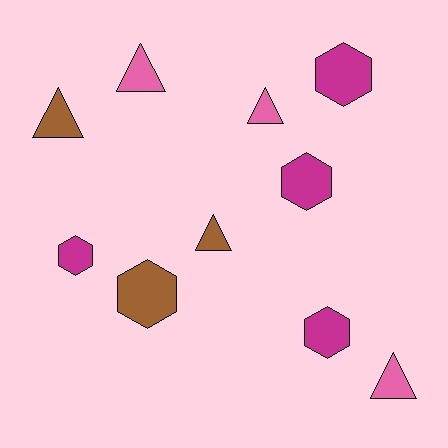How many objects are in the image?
There are 10 objects.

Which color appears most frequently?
Magenta, with 4 objects.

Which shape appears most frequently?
Triangle, with 5 objects.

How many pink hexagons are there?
There are no pink hexagons.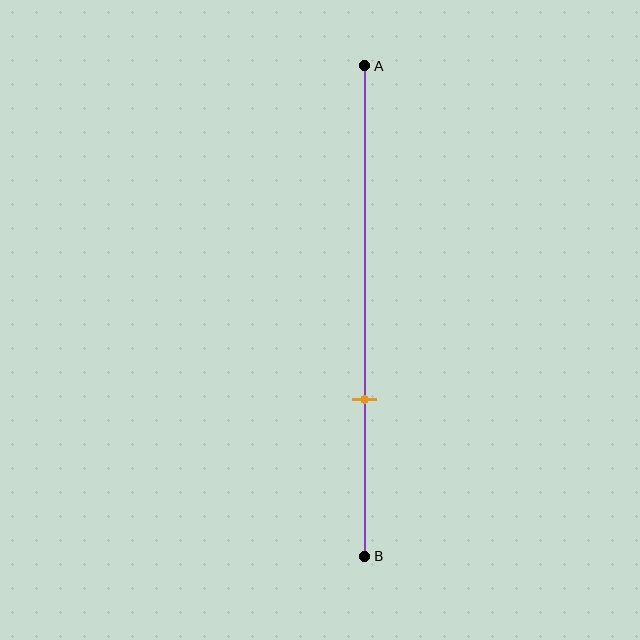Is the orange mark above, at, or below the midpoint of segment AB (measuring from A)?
The orange mark is below the midpoint of segment AB.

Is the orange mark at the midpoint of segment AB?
No, the mark is at about 70% from A, not at the 50% midpoint.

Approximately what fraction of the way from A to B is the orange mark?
The orange mark is approximately 70% of the way from A to B.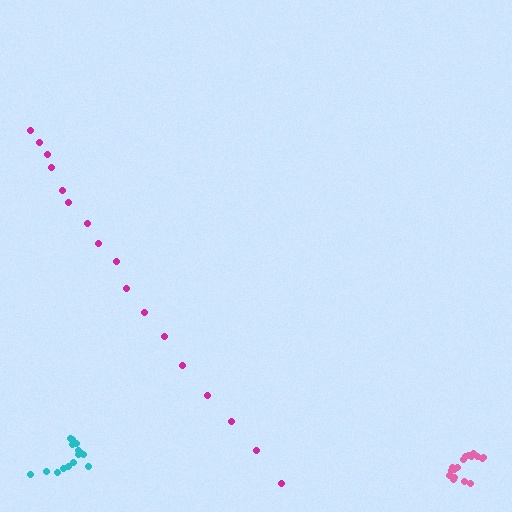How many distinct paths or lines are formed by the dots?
There are 3 distinct paths.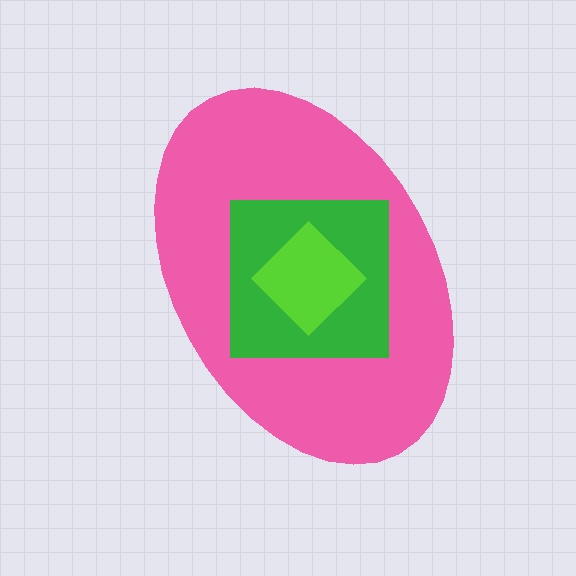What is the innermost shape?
The lime diamond.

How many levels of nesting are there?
3.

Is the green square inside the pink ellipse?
Yes.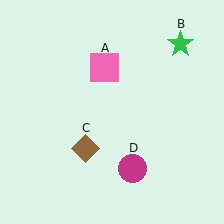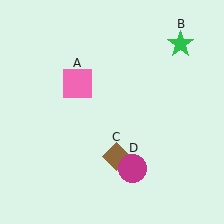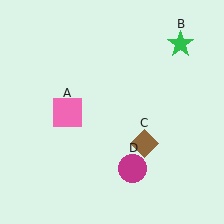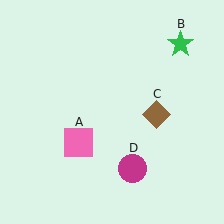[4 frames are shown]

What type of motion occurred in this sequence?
The pink square (object A), brown diamond (object C) rotated counterclockwise around the center of the scene.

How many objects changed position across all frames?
2 objects changed position: pink square (object A), brown diamond (object C).